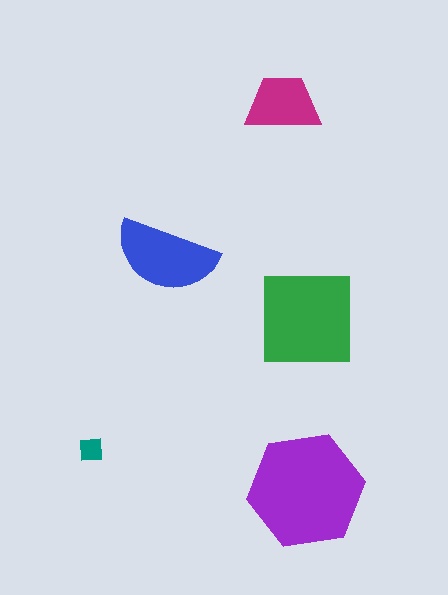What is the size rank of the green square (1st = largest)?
2nd.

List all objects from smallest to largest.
The teal square, the magenta trapezoid, the blue semicircle, the green square, the purple hexagon.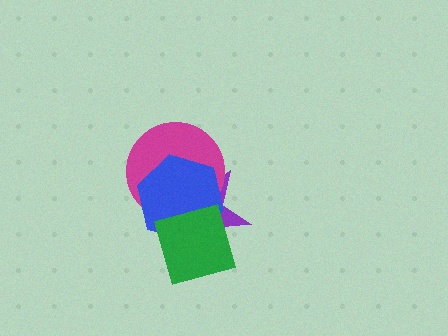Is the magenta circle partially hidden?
Yes, it is partially covered by another shape.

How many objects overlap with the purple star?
3 objects overlap with the purple star.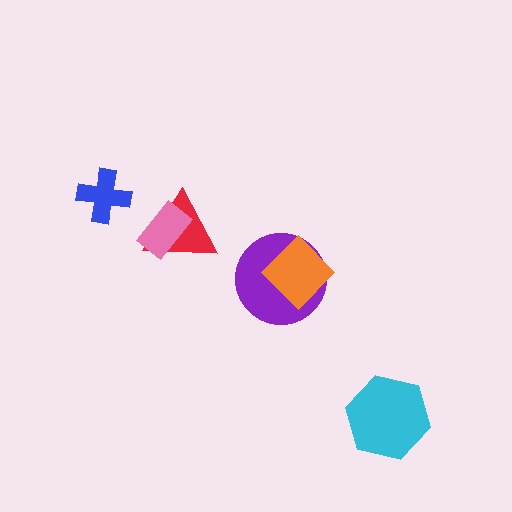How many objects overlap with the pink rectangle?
1 object overlaps with the pink rectangle.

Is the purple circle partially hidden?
Yes, it is partially covered by another shape.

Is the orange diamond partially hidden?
No, no other shape covers it.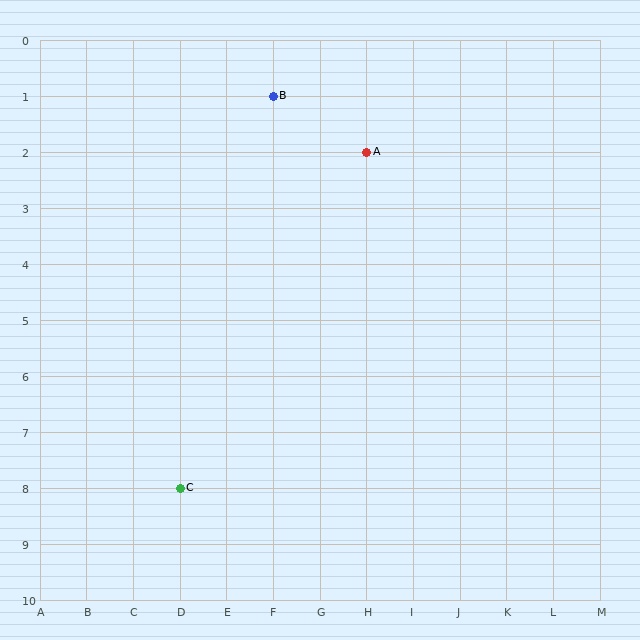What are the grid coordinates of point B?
Point B is at grid coordinates (F, 1).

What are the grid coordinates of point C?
Point C is at grid coordinates (D, 8).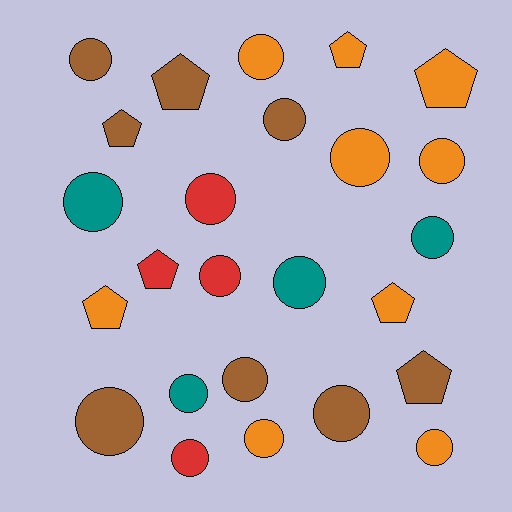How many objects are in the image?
There are 25 objects.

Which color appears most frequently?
Orange, with 9 objects.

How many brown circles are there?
There are 5 brown circles.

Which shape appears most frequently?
Circle, with 17 objects.